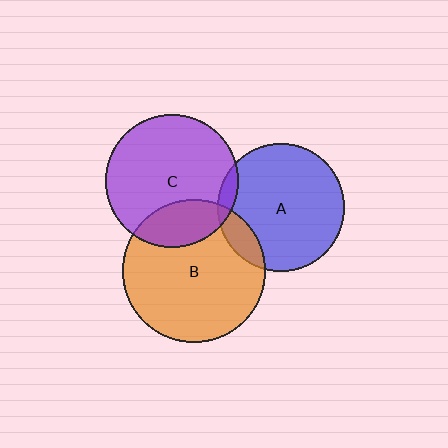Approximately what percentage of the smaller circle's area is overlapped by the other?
Approximately 25%.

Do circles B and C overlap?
Yes.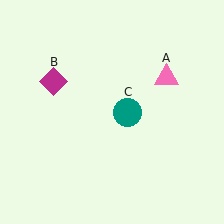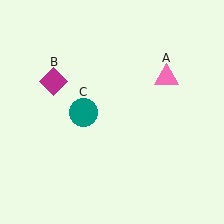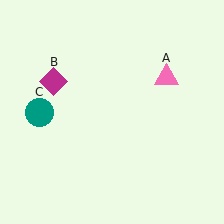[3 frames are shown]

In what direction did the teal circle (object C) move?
The teal circle (object C) moved left.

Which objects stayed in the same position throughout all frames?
Pink triangle (object A) and magenta diamond (object B) remained stationary.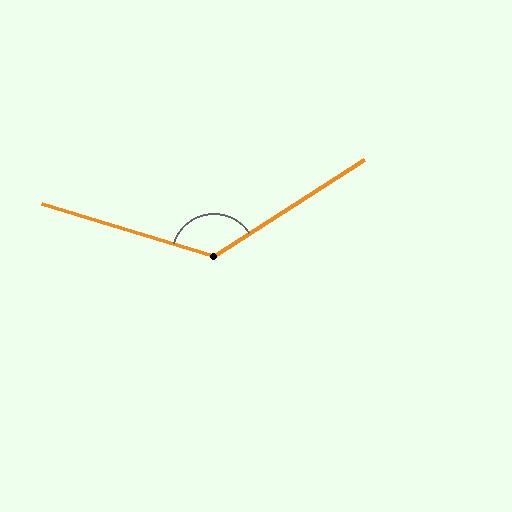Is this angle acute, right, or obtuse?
It is obtuse.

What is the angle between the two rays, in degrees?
Approximately 131 degrees.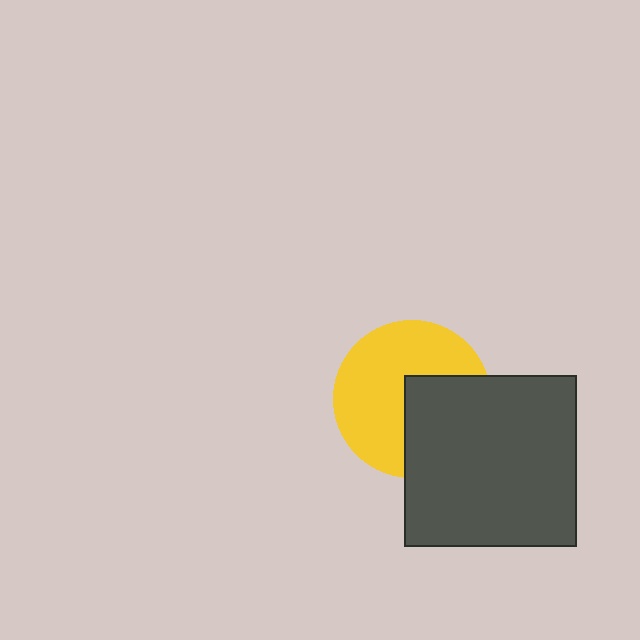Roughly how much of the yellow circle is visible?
About half of it is visible (roughly 61%).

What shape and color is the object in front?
The object in front is a dark gray square.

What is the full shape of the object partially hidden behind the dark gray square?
The partially hidden object is a yellow circle.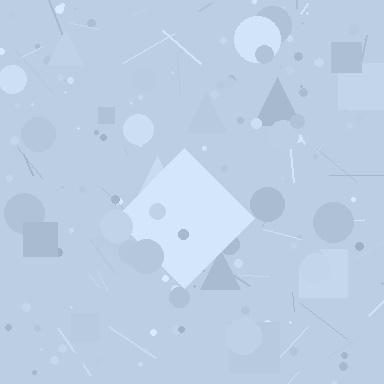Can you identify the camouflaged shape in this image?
The camouflaged shape is a diamond.